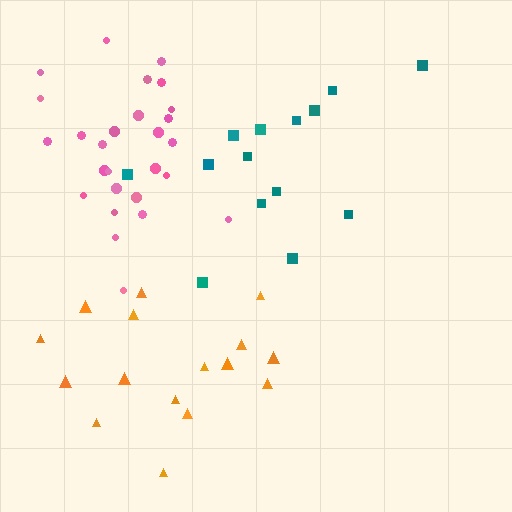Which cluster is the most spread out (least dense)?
Teal.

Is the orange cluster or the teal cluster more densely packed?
Orange.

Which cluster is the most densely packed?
Pink.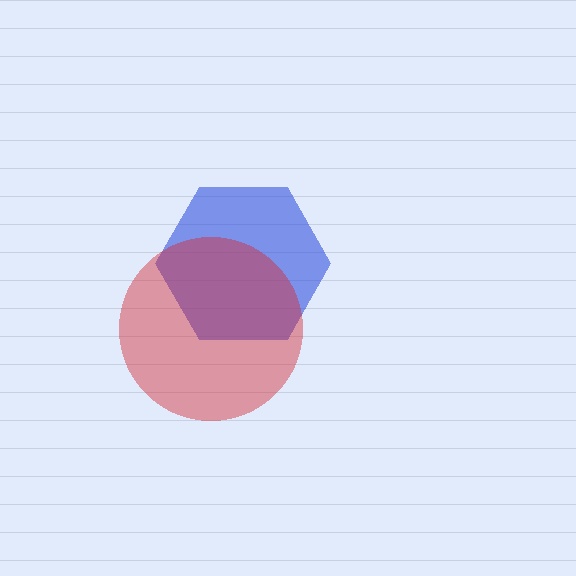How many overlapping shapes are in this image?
There are 2 overlapping shapes in the image.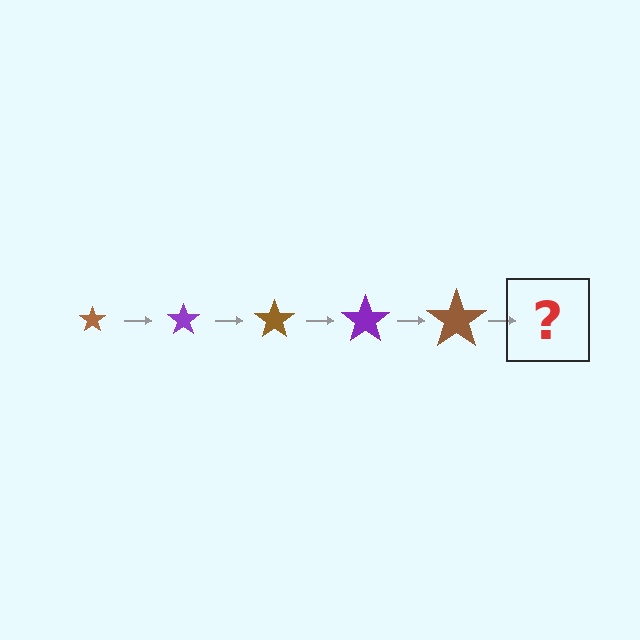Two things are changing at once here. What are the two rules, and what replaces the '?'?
The two rules are that the star grows larger each step and the color cycles through brown and purple. The '?' should be a purple star, larger than the previous one.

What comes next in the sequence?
The next element should be a purple star, larger than the previous one.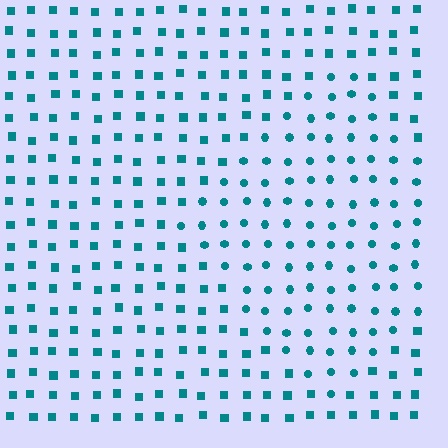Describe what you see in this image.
The image is filled with small teal elements arranged in a uniform grid. A diamond-shaped region contains circles, while the surrounding area contains squares. The boundary is defined purely by the change in element shape.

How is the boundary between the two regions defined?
The boundary is defined by a change in element shape: circles inside vs. squares outside. All elements share the same color and spacing.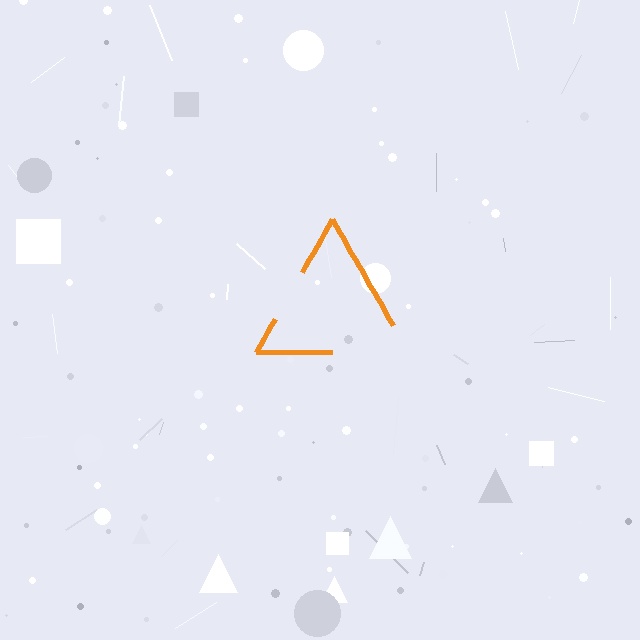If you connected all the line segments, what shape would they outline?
They would outline a triangle.